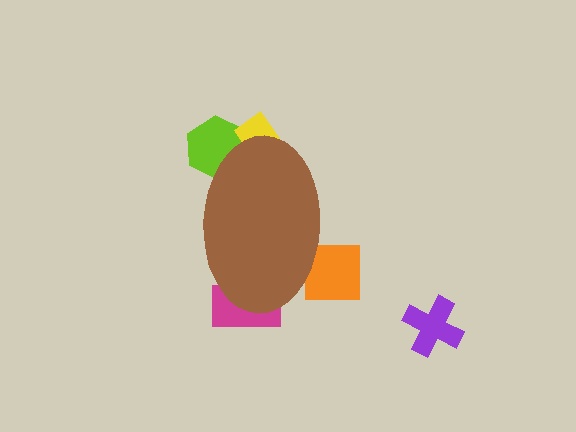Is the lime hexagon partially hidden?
Yes, the lime hexagon is partially hidden behind the brown ellipse.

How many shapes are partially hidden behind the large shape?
4 shapes are partially hidden.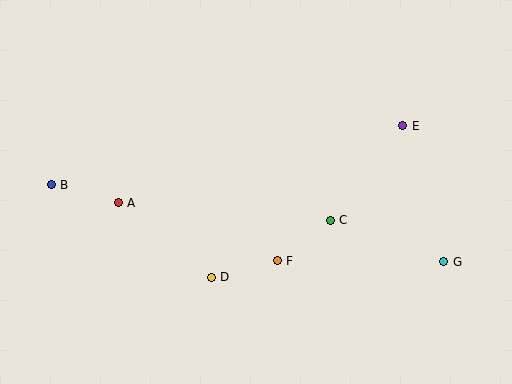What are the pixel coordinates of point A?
Point A is at (118, 203).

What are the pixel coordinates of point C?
Point C is at (330, 220).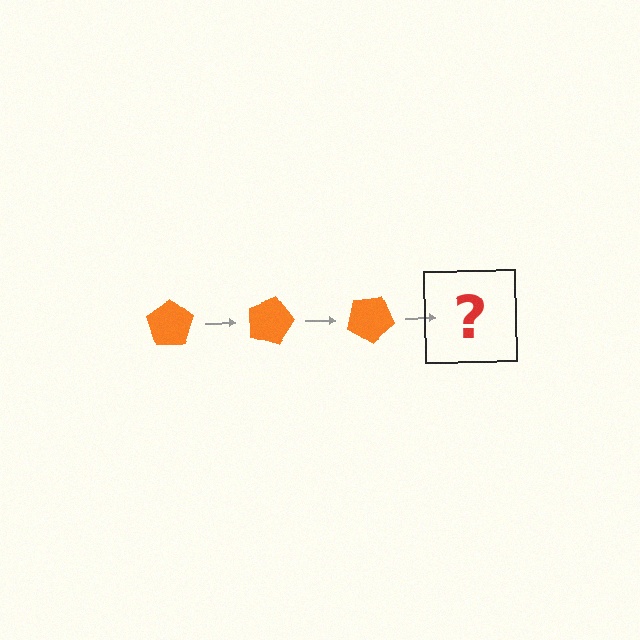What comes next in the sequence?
The next element should be an orange pentagon rotated 45 degrees.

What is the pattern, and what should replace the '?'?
The pattern is that the pentagon rotates 15 degrees each step. The '?' should be an orange pentagon rotated 45 degrees.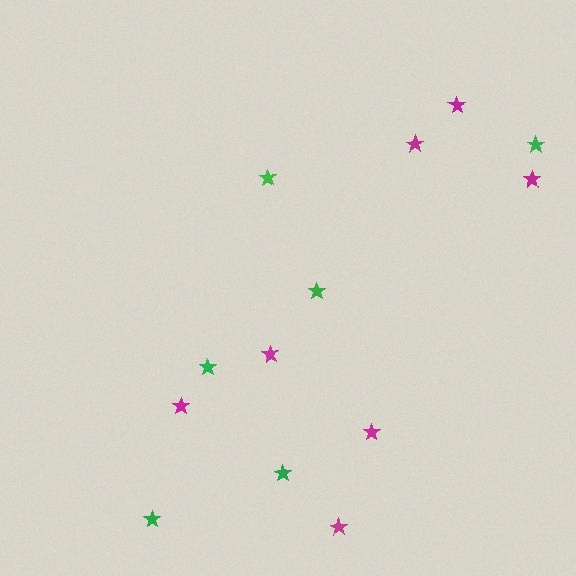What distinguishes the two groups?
There are 2 groups: one group of green stars (6) and one group of magenta stars (7).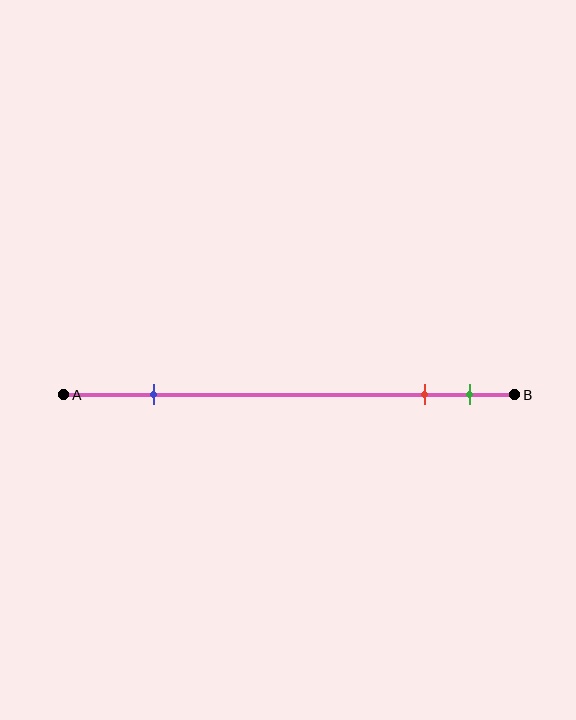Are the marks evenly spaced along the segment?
No, the marks are not evenly spaced.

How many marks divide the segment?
There are 3 marks dividing the segment.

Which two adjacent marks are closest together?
The red and green marks are the closest adjacent pair.